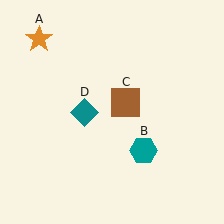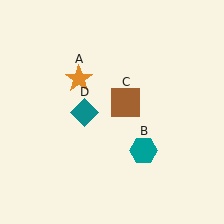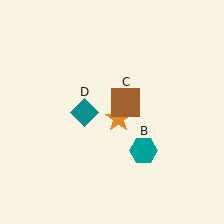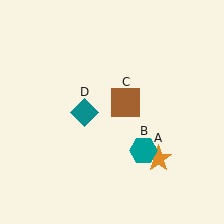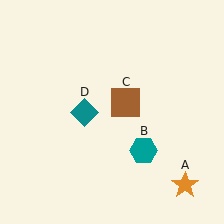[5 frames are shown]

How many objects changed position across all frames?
1 object changed position: orange star (object A).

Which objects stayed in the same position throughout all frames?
Teal hexagon (object B) and brown square (object C) and teal diamond (object D) remained stationary.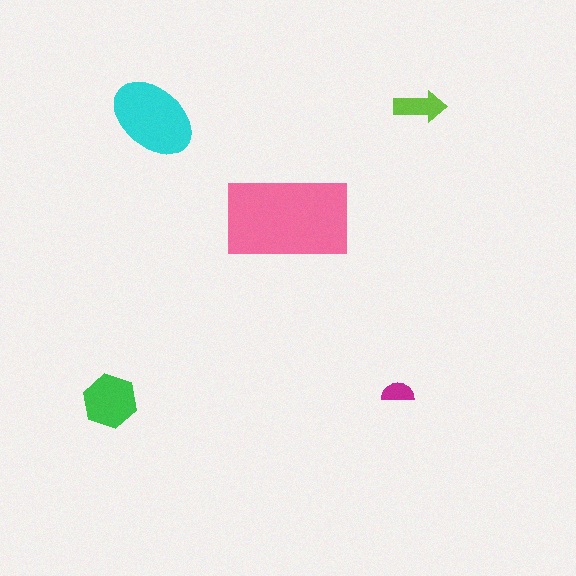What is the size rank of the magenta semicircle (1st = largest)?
5th.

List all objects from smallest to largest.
The magenta semicircle, the lime arrow, the green hexagon, the cyan ellipse, the pink rectangle.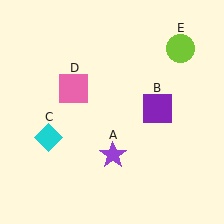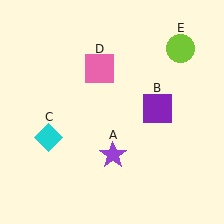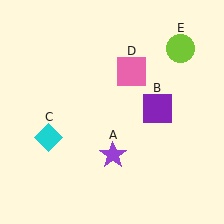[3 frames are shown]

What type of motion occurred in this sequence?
The pink square (object D) rotated clockwise around the center of the scene.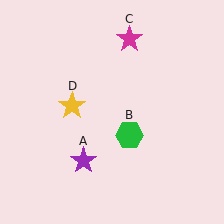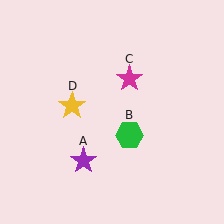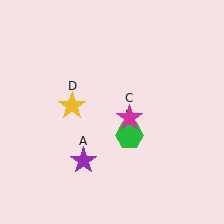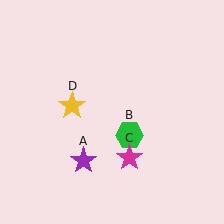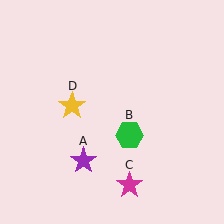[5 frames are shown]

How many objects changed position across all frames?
1 object changed position: magenta star (object C).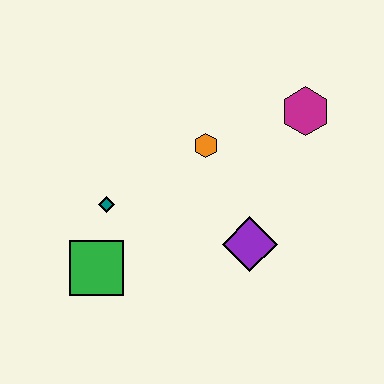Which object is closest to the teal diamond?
The green square is closest to the teal diamond.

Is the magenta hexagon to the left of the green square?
No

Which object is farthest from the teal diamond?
The magenta hexagon is farthest from the teal diamond.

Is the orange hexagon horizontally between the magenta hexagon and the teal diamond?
Yes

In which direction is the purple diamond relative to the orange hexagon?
The purple diamond is below the orange hexagon.